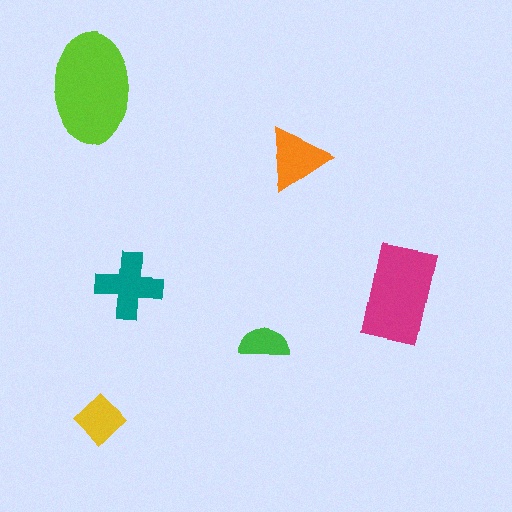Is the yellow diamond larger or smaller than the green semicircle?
Larger.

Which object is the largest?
The lime ellipse.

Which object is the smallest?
The green semicircle.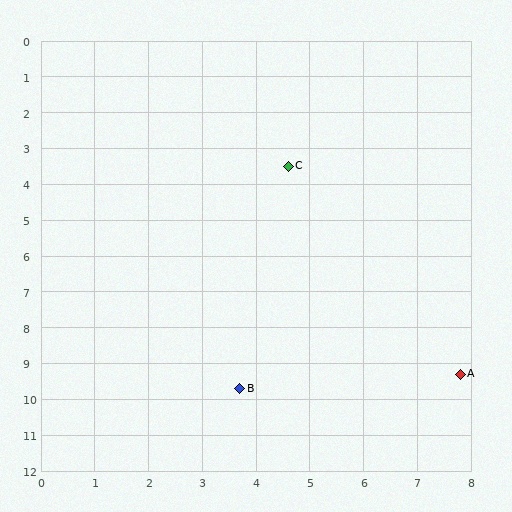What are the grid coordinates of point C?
Point C is at approximately (4.6, 3.5).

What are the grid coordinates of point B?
Point B is at approximately (3.7, 9.7).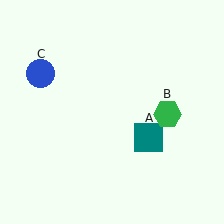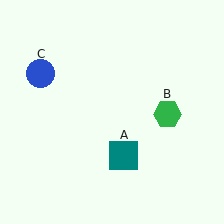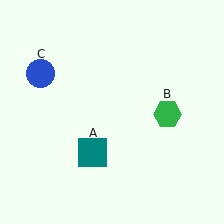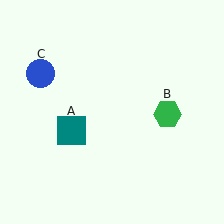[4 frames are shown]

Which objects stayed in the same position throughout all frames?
Green hexagon (object B) and blue circle (object C) remained stationary.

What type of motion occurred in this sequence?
The teal square (object A) rotated clockwise around the center of the scene.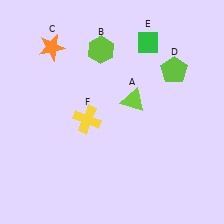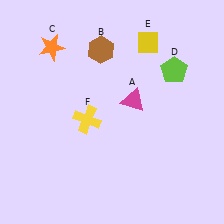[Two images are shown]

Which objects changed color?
A changed from lime to magenta. B changed from lime to brown. E changed from green to yellow.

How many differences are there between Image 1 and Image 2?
There are 3 differences between the two images.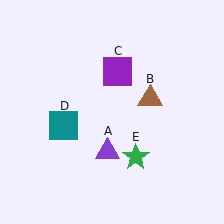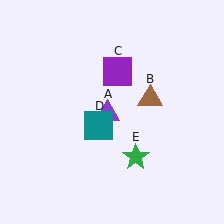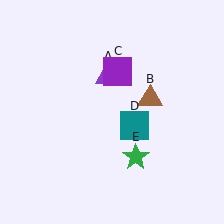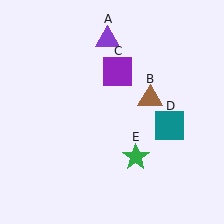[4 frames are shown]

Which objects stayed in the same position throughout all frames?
Brown triangle (object B) and purple square (object C) and green star (object E) remained stationary.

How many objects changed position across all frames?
2 objects changed position: purple triangle (object A), teal square (object D).